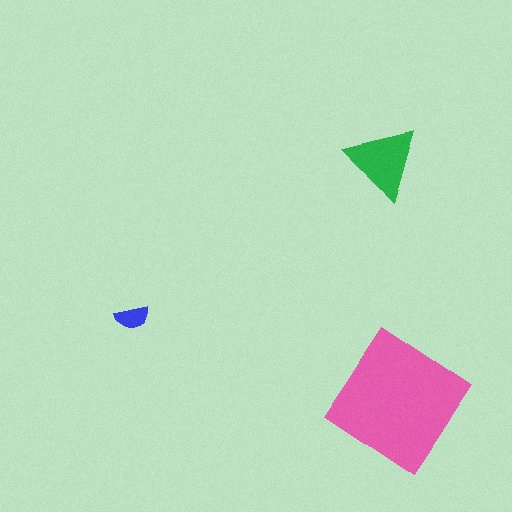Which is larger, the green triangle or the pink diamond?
The pink diamond.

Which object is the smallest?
The blue semicircle.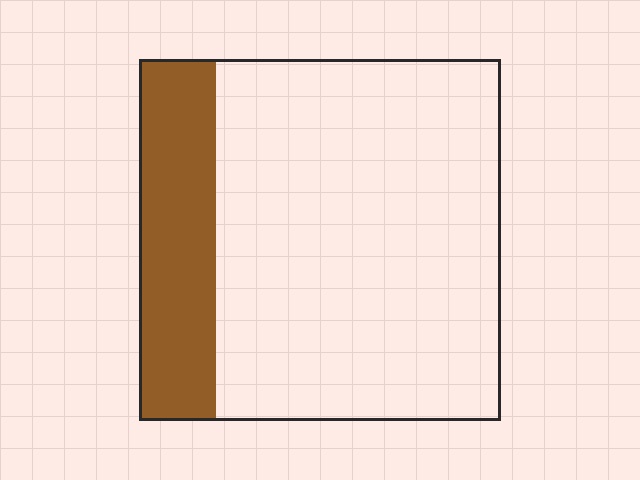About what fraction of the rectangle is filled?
About one fifth (1/5).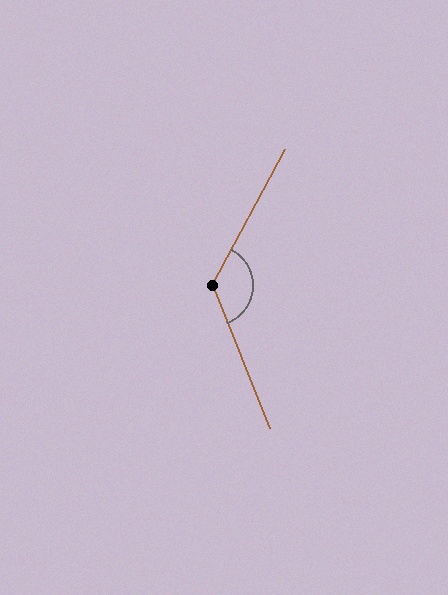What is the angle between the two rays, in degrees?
Approximately 130 degrees.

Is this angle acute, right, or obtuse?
It is obtuse.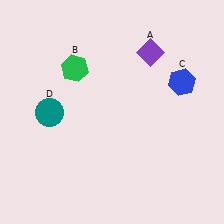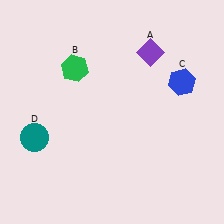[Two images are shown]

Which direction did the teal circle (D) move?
The teal circle (D) moved down.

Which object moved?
The teal circle (D) moved down.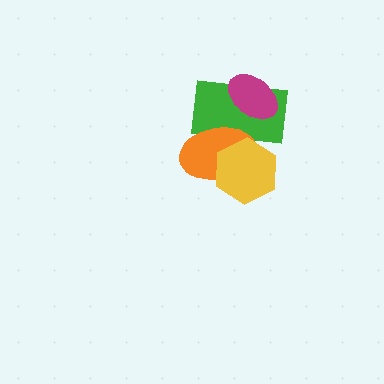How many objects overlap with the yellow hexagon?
2 objects overlap with the yellow hexagon.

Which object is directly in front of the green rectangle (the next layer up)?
The orange ellipse is directly in front of the green rectangle.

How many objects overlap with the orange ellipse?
2 objects overlap with the orange ellipse.